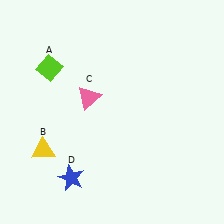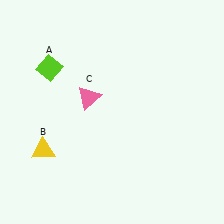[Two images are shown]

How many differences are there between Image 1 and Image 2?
There is 1 difference between the two images.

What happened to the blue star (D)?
The blue star (D) was removed in Image 2. It was in the bottom-left area of Image 1.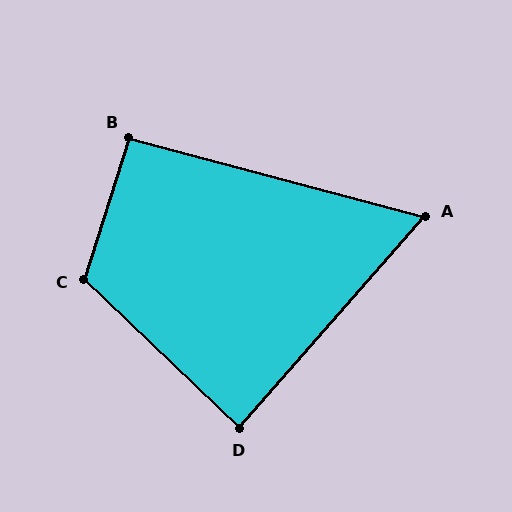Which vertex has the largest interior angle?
C, at approximately 116 degrees.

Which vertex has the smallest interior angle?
A, at approximately 64 degrees.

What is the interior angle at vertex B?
Approximately 93 degrees (approximately right).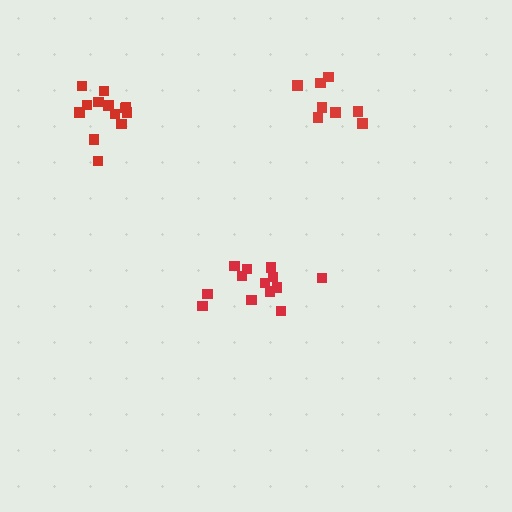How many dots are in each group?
Group 1: 8 dots, Group 2: 13 dots, Group 3: 13 dots (34 total).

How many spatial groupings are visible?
There are 3 spatial groupings.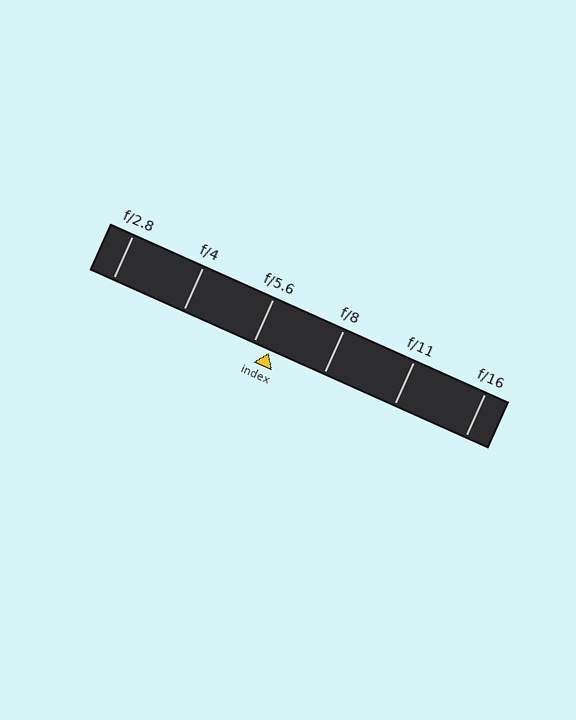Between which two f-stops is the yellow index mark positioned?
The index mark is between f/5.6 and f/8.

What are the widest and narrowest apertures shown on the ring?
The widest aperture shown is f/2.8 and the narrowest is f/16.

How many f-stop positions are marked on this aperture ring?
There are 6 f-stop positions marked.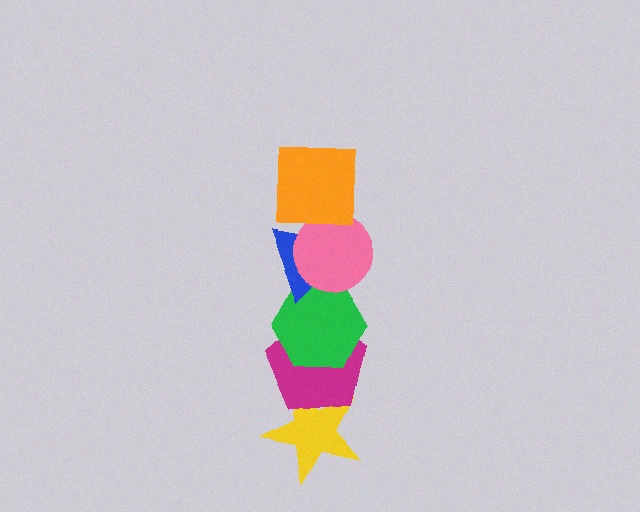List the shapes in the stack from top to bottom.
From top to bottom: the orange square, the pink circle, the blue triangle, the green hexagon, the magenta pentagon, the yellow star.